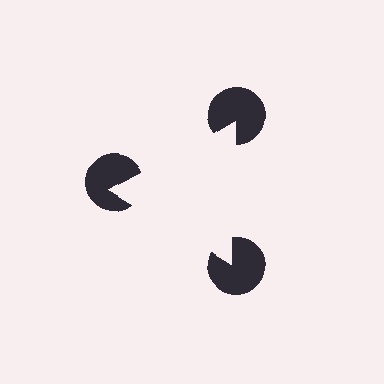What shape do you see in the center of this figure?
An illusory triangle — its edges are inferred from the aligned wedge cuts in the pac-man discs, not physically drawn.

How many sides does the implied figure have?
3 sides.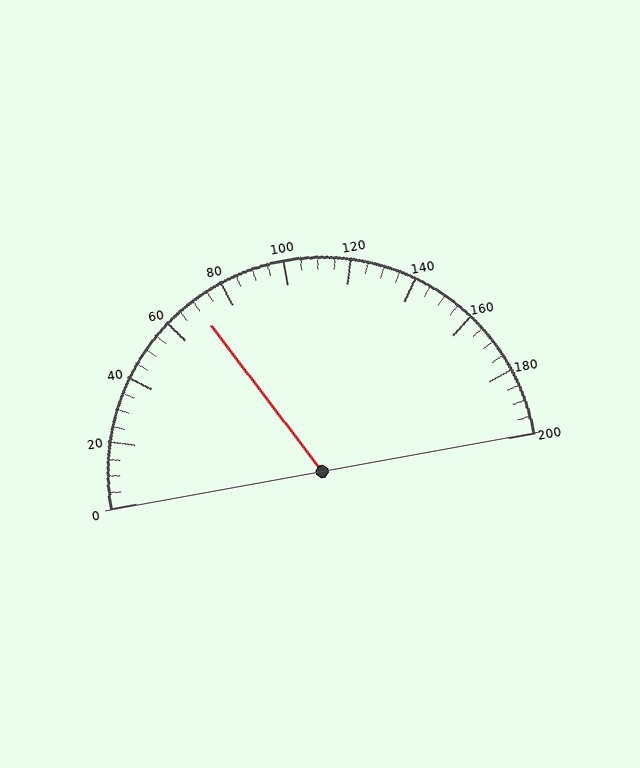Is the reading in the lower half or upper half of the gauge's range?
The reading is in the lower half of the range (0 to 200).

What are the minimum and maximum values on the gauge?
The gauge ranges from 0 to 200.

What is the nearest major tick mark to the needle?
The nearest major tick mark is 80.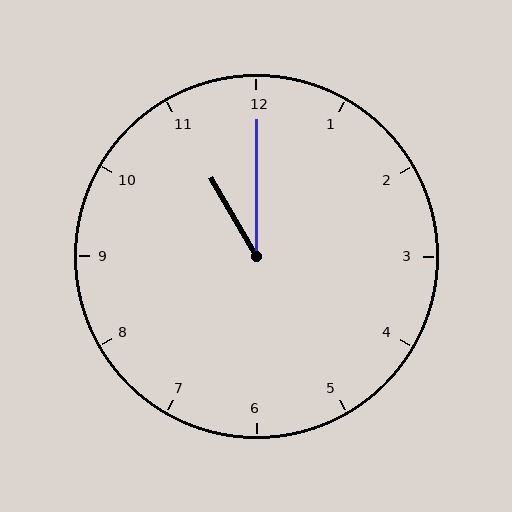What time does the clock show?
11:00.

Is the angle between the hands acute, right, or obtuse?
It is acute.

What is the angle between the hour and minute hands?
Approximately 30 degrees.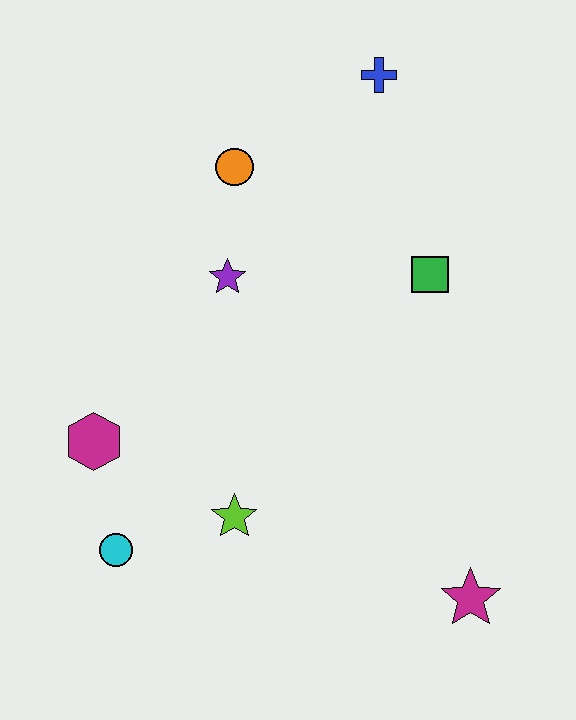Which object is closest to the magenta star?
The lime star is closest to the magenta star.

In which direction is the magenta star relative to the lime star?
The magenta star is to the right of the lime star.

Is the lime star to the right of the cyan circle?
Yes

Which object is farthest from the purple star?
The magenta star is farthest from the purple star.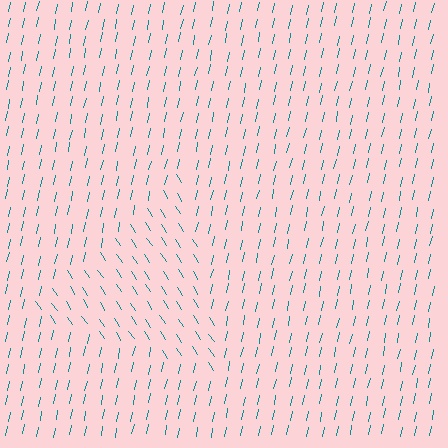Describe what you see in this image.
The image is filled with small teal line segments. A triangle region in the image has lines oriented differently from the surrounding lines, creating a visible texture boundary.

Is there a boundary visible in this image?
Yes, there is a texture boundary formed by a change in line orientation.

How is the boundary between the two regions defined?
The boundary is defined purely by a change in line orientation (approximately 45 degrees difference). All lines are the same color and thickness.